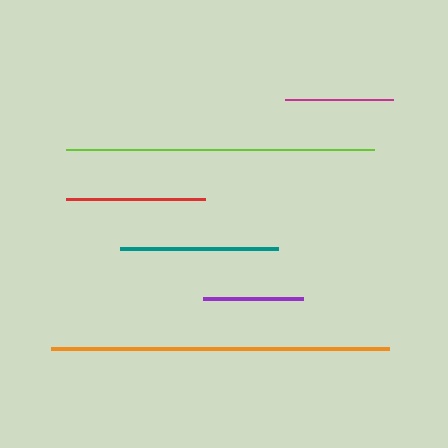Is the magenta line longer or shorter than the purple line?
The magenta line is longer than the purple line.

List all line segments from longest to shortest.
From longest to shortest: orange, lime, teal, red, magenta, purple.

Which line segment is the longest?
The orange line is the longest at approximately 338 pixels.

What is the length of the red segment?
The red segment is approximately 139 pixels long.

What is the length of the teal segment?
The teal segment is approximately 157 pixels long.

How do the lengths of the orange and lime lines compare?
The orange and lime lines are approximately the same length.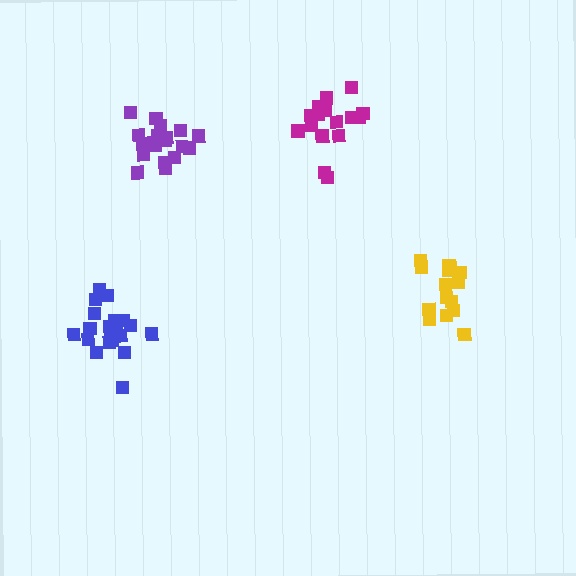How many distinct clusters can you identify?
There are 4 distinct clusters.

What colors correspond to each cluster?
The clusters are colored: yellow, purple, magenta, blue.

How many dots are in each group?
Group 1: 15 dots, Group 2: 20 dots, Group 3: 17 dots, Group 4: 21 dots (73 total).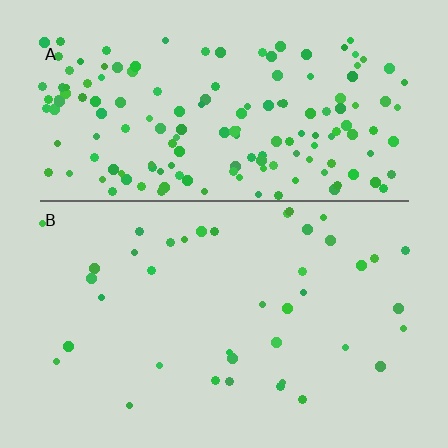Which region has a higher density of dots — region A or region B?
A (the top).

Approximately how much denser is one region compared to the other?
Approximately 4.1× — region A over region B.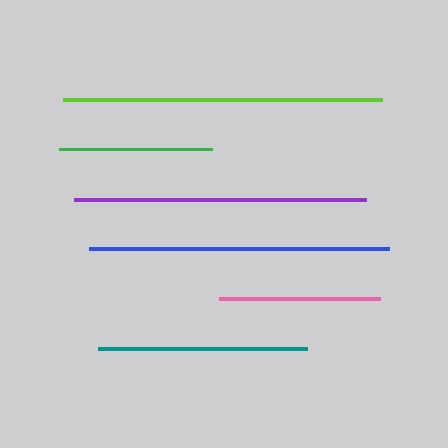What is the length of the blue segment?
The blue segment is approximately 300 pixels long.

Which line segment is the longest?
The lime line is the longest at approximately 319 pixels.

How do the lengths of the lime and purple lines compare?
The lime and purple lines are approximately the same length.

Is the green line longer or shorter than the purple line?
The purple line is longer than the green line.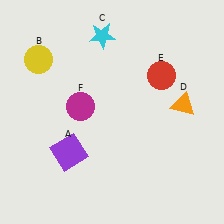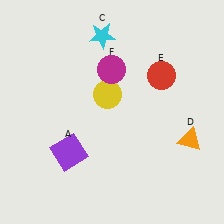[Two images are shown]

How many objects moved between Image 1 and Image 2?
3 objects moved between the two images.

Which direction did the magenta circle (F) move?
The magenta circle (F) moved up.